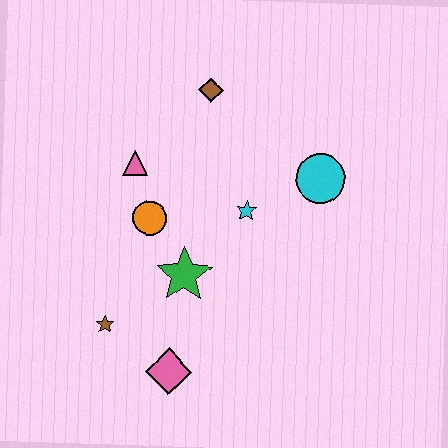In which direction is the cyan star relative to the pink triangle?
The cyan star is to the right of the pink triangle.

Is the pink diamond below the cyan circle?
Yes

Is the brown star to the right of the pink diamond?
No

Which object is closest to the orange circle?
The pink triangle is closest to the orange circle.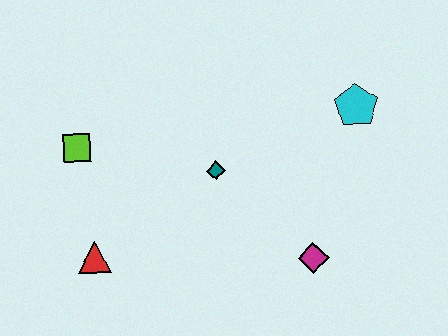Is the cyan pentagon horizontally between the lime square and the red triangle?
No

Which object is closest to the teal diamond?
The magenta diamond is closest to the teal diamond.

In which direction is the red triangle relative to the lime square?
The red triangle is below the lime square.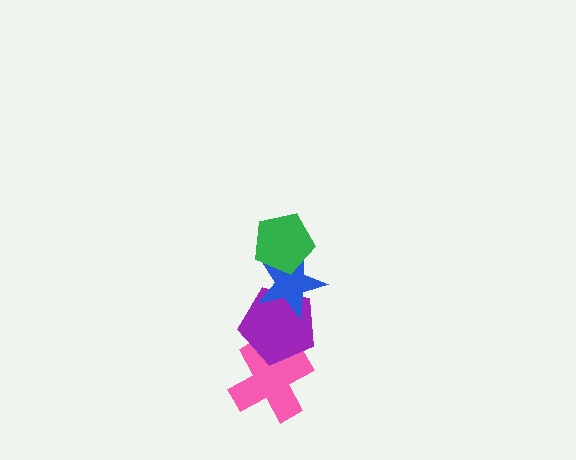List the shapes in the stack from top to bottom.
From top to bottom: the green pentagon, the blue star, the purple pentagon, the pink cross.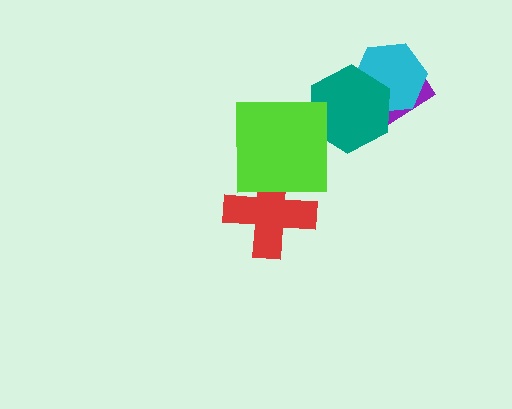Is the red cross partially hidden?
Yes, it is partially covered by another shape.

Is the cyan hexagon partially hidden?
Yes, it is partially covered by another shape.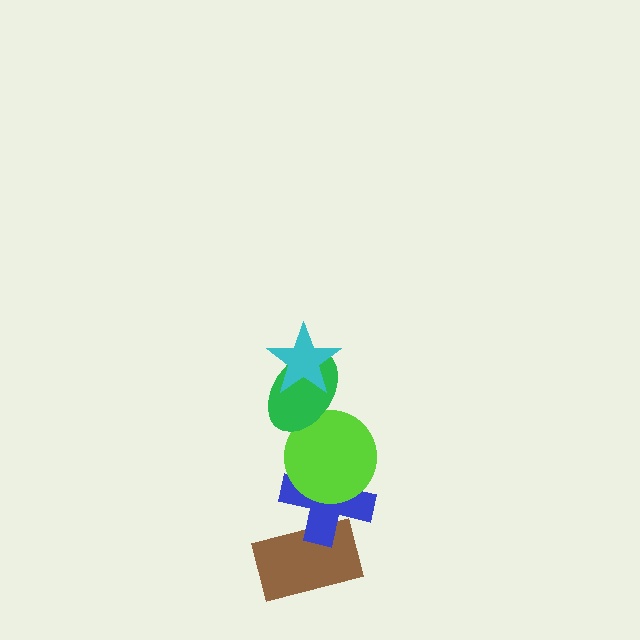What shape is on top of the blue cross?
The lime circle is on top of the blue cross.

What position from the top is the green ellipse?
The green ellipse is 2nd from the top.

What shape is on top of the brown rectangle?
The blue cross is on top of the brown rectangle.